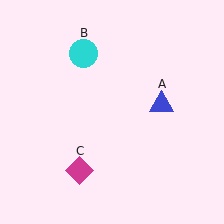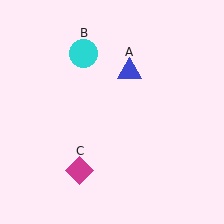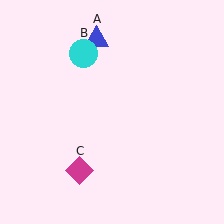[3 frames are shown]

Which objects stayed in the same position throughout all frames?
Cyan circle (object B) and magenta diamond (object C) remained stationary.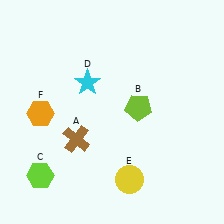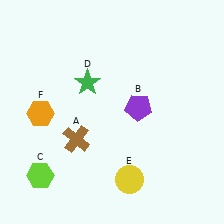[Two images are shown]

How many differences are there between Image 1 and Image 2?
There are 2 differences between the two images.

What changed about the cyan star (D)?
In Image 1, D is cyan. In Image 2, it changed to green.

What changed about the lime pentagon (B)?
In Image 1, B is lime. In Image 2, it changed to purple.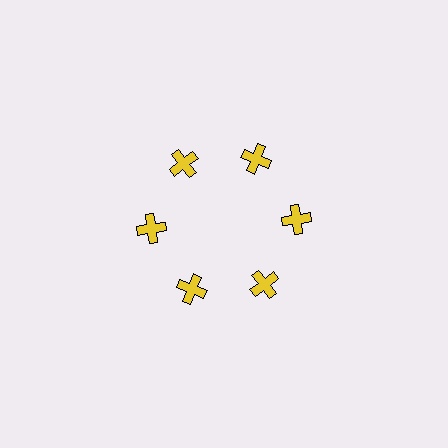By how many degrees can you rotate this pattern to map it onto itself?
The pattern maps onto itself every 60 degrees of rotation.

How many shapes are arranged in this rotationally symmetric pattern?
There are 6 shapes, arranged in 6 groups of 1.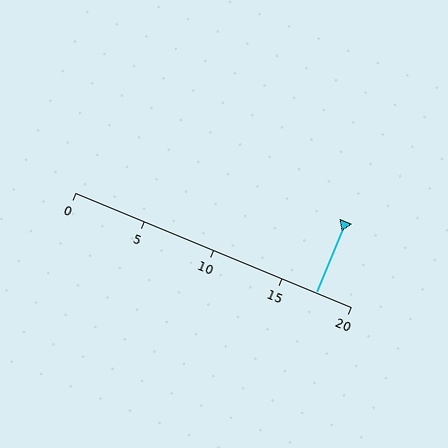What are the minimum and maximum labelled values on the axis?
The axis runs from 0 to 20.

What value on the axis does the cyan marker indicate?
The marker indicates approximately 17.5.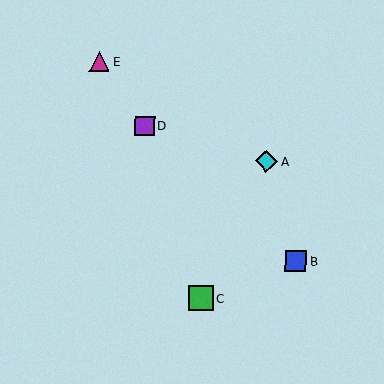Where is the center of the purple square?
The center of the purple square is at (145, 126).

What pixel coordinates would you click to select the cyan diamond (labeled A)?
Click at (266, 161) to select the cyan diamond A.